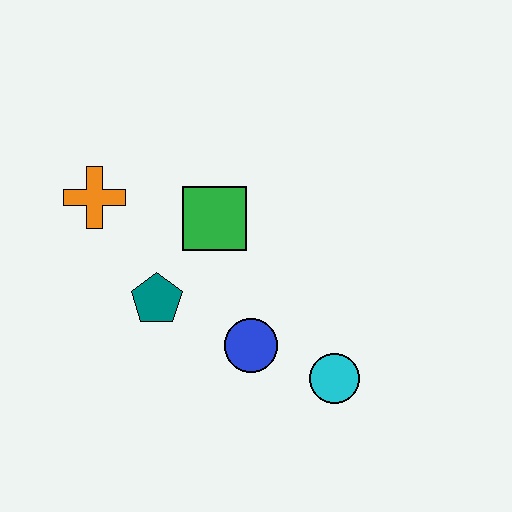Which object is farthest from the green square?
The cyan circle is farthest from the green square.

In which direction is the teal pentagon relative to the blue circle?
The teal pentagon is to the left of the blue circle.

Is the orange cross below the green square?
No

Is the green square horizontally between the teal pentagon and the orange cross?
No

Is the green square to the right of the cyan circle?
No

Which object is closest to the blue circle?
The cyan circle is closest to the blue circle.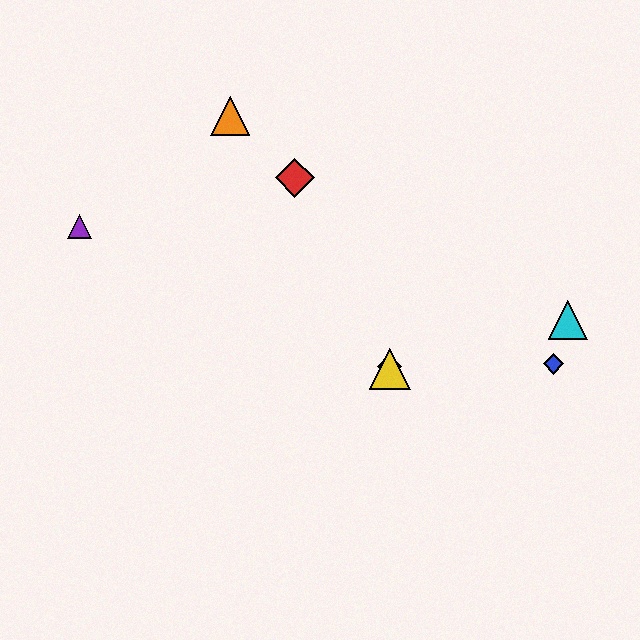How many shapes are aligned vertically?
2 shapes (the green diamond, the yellow triangle) are aligned vertically.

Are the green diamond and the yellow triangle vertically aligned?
Yes, both are at x≈390.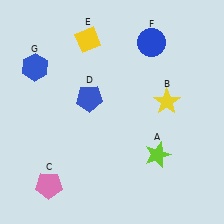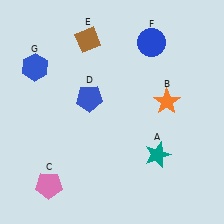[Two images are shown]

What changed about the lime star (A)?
In Image 1, A is lime. In Image 2, it changed to teal.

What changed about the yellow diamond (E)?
In Image 1, E is yellow. In Image 2, it changed to brown.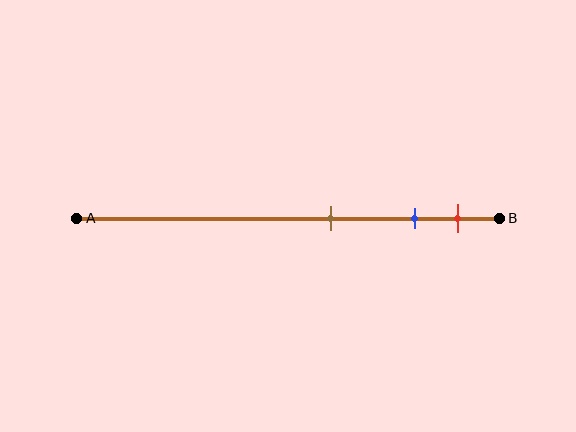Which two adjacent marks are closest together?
The blue and red marks are the closest adjacent pair.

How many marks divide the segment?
There are 3 marks dividing the segment.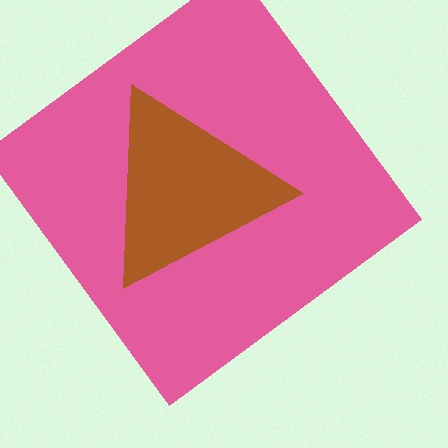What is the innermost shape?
The brown triangle.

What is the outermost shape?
The pink diamond.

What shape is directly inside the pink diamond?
The brown triangle.